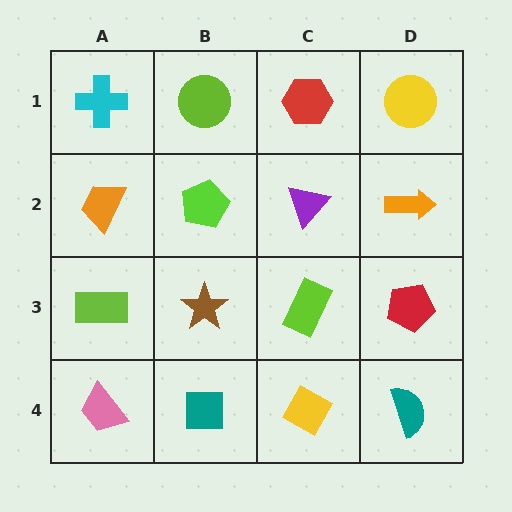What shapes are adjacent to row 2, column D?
A yellow circle (row 1, column D), a red pentagon (row 3, column D), a purple triangle (row 2, column C).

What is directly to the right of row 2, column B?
A purple triangle.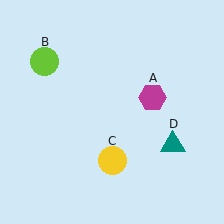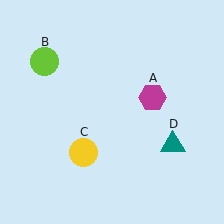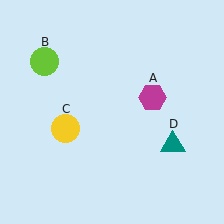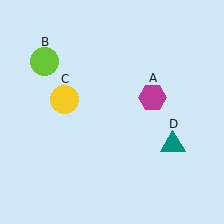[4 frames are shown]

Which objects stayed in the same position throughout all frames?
Magenta hexagon (object A) and lime circle (object B) and teal triangle (object D) remained stationary.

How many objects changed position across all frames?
1 object changed position: yellow circle (object C).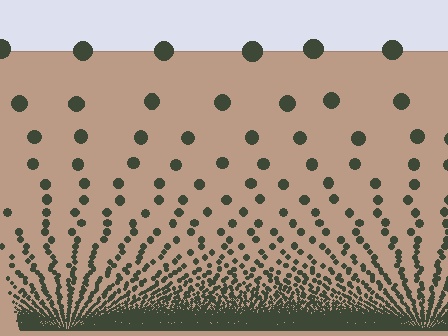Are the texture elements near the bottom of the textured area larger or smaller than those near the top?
Smaller. The gradient is inverted — elements near the bottom are smaller and denser.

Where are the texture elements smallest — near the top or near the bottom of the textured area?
Near the bottom.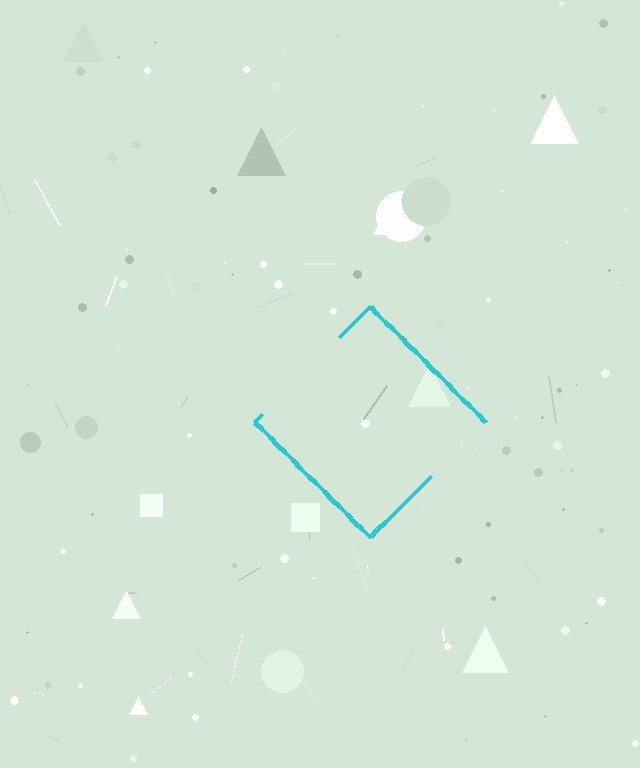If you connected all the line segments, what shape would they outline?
They would outline a diamond.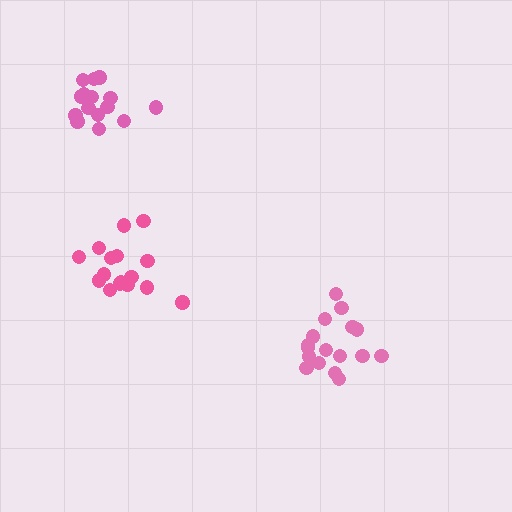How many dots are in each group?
Group 1: 17 dots, Group 2: 16 dots, Group 3: 16 dots (49 total).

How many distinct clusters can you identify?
There are 3 distinct clusters.